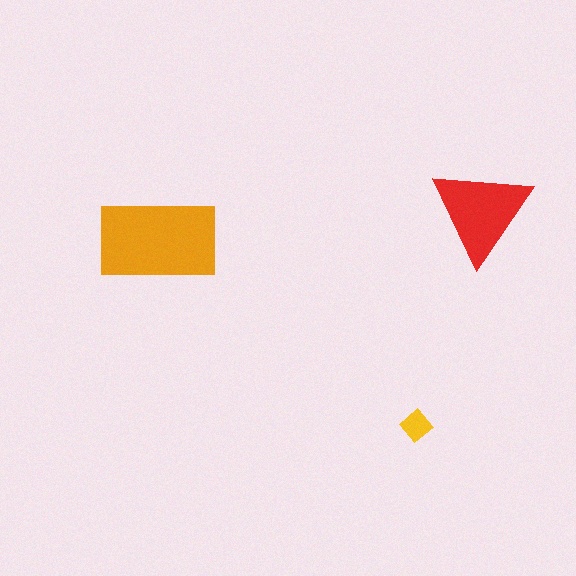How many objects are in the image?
There are 3 objects in the image.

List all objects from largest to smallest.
The orange rectangle, the red triangle, the yellow diamond.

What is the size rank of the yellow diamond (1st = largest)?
3rd.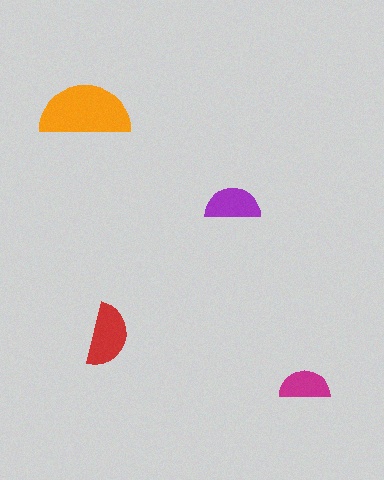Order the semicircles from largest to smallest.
the orange one, the red one, the purple one, the magenta one.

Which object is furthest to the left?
The orange semicircle is leftmost.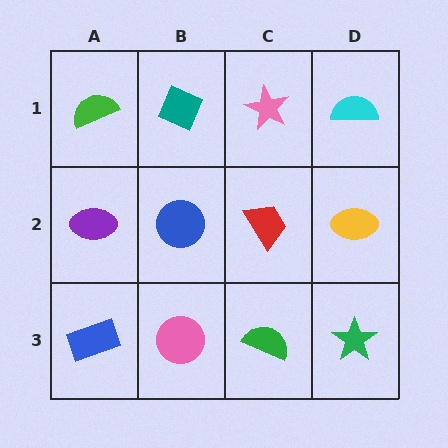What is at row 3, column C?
A green semicircle.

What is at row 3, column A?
A blue rectangle.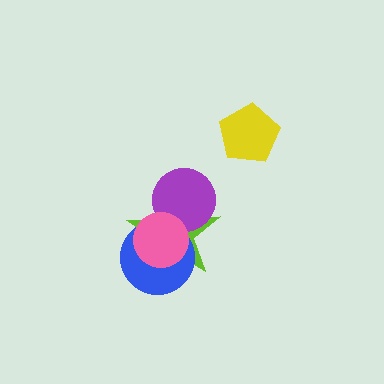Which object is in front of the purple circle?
The pink circle is in front of the purple circle.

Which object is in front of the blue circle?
The pink circle is in front of the blue circle.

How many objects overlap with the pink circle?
3 objects overlap with the pink circle.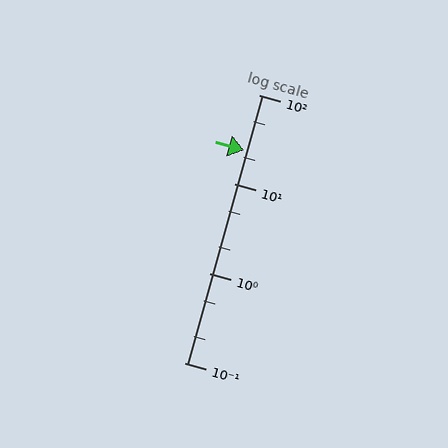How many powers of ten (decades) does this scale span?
The scale spans 3 decades, from 0.1 to 100.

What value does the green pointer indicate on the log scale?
The pointer indicates approximately 24.